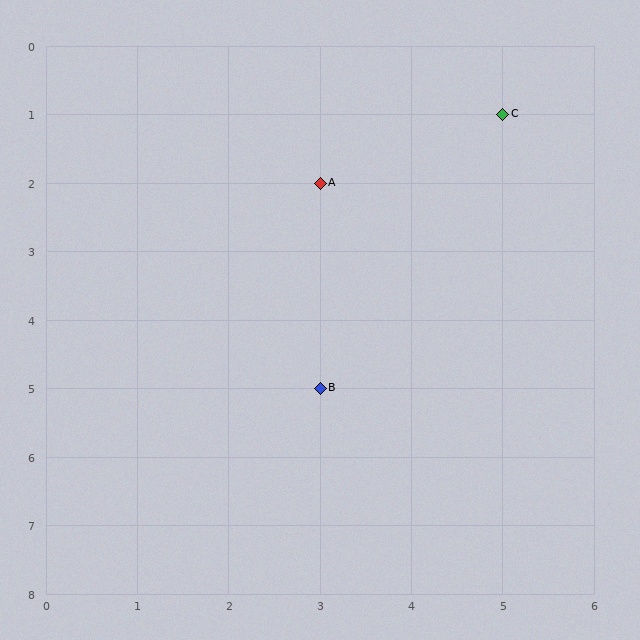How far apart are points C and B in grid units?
Points C and B are 2 columns and 4 rows apart (about 4.5 grid units diagonally).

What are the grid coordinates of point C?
Point C is at grid coordinates (5, 1).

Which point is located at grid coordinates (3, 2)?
Point A is at (3, 2).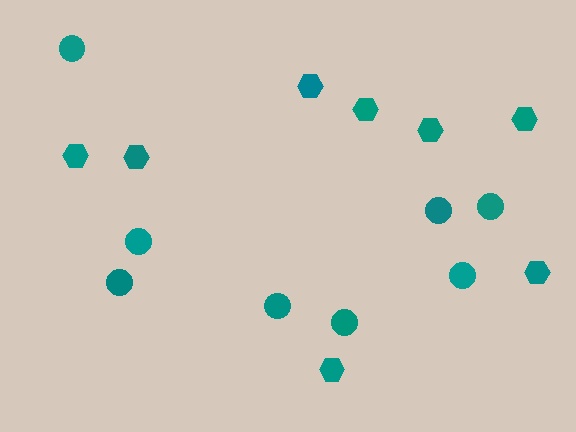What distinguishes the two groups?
There are 2 groups: one group of circles (8) and one group of hexagons (8).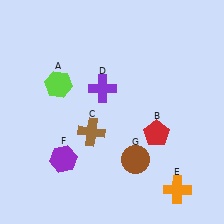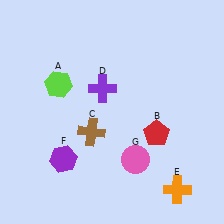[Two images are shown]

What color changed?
The circle (G) changed from brown in Image 1 to pink in Image 2.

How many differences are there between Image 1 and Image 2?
There is 1 difference between the two images.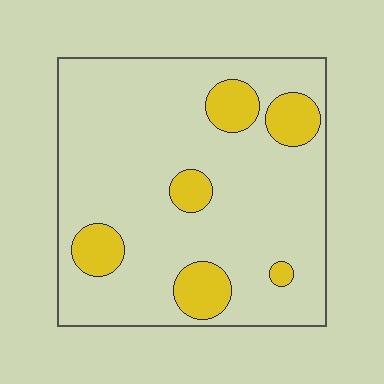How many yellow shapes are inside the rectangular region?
6.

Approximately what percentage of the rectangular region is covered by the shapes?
Approximately 15%.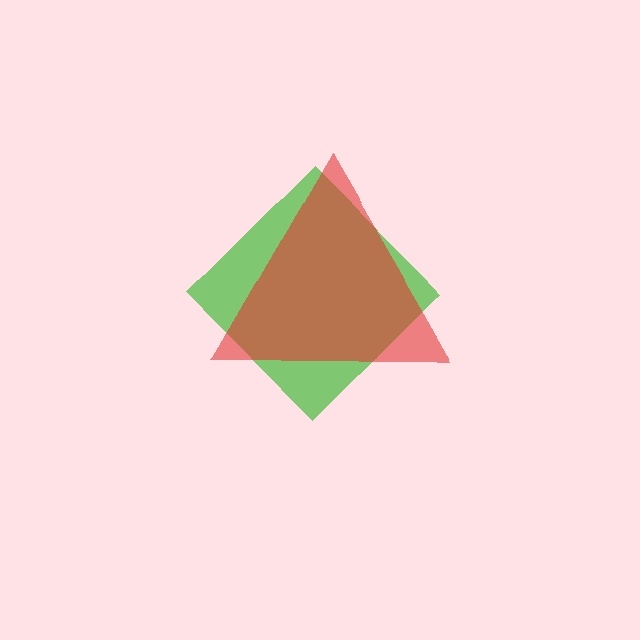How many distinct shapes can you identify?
There are 2 distinct shapes: a green diamond, a red triangle.